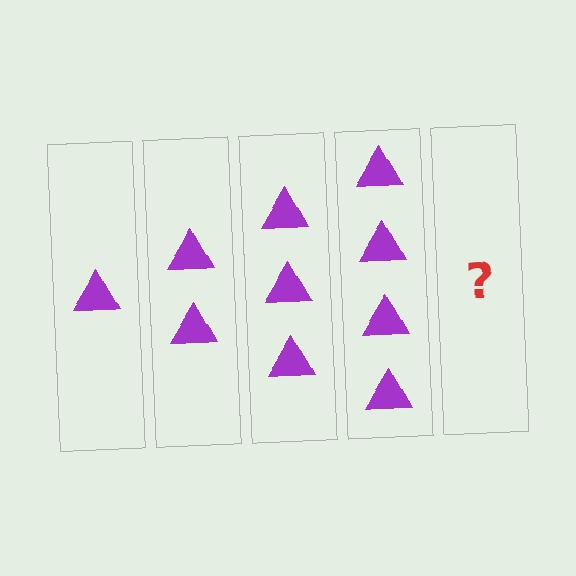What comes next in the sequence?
The next element should be 5 triangles.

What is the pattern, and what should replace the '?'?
The pattern is that each step adds one more triangle. The '?' should be 5 triangles.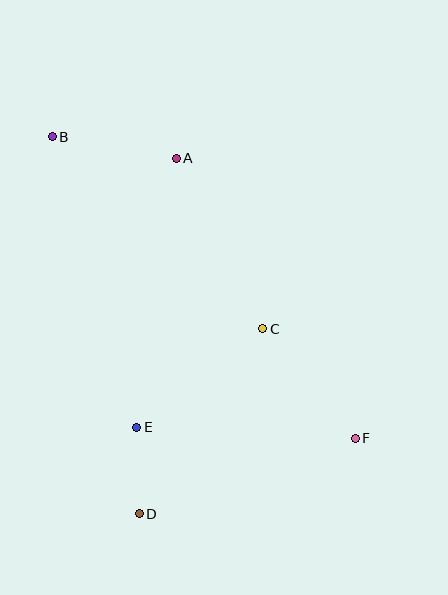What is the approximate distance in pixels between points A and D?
The distance between A and D is approximately 357 pixels.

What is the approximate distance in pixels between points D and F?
The distance between D and F is approximately 229 pixels.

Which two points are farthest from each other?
Points B and F are farthest from each other.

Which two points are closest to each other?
Points D and E are closest to each other.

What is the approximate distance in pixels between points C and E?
The distance between C and E is approximately 160 pixels.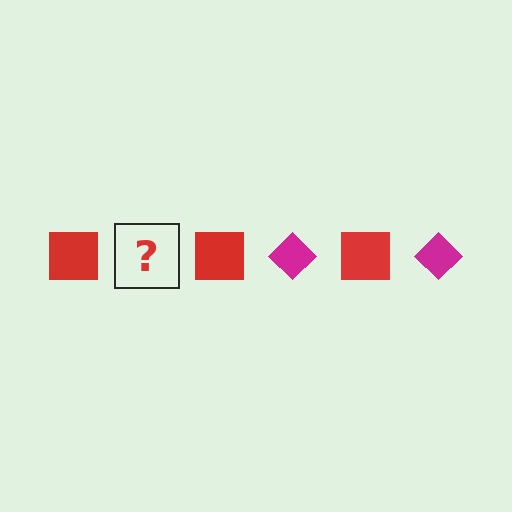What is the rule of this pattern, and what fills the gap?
The rule is that the pattern alternates between red square and magenta diamond. The gap should be filled with a magenta diamond.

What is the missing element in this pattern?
The missing element is a magenta diamond.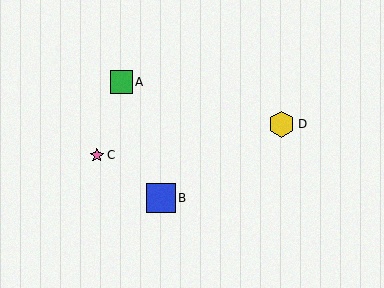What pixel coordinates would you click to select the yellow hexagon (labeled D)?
Click at (282, 124) to select the yellow hexagon D.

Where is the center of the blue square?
The center of the blue square is at (161, 198).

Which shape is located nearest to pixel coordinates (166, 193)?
The blue square (labeled B) at (161, 198) is nearest to that location.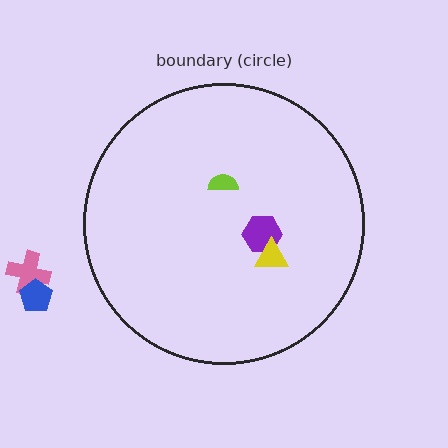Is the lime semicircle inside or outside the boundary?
Inside.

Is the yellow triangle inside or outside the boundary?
Inside.